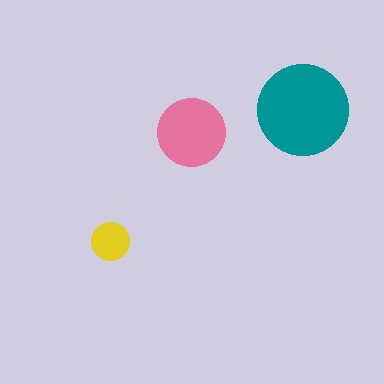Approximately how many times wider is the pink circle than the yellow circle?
About 2 times wider.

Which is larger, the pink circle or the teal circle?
The teal one.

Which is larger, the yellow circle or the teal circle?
The teal one.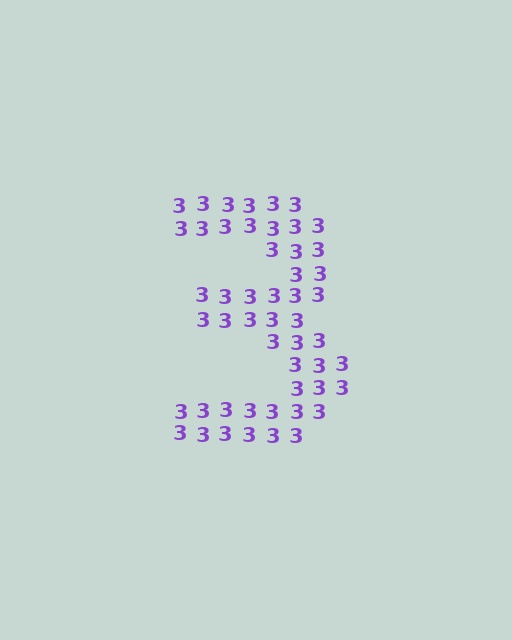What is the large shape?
The large shape is the digit 3.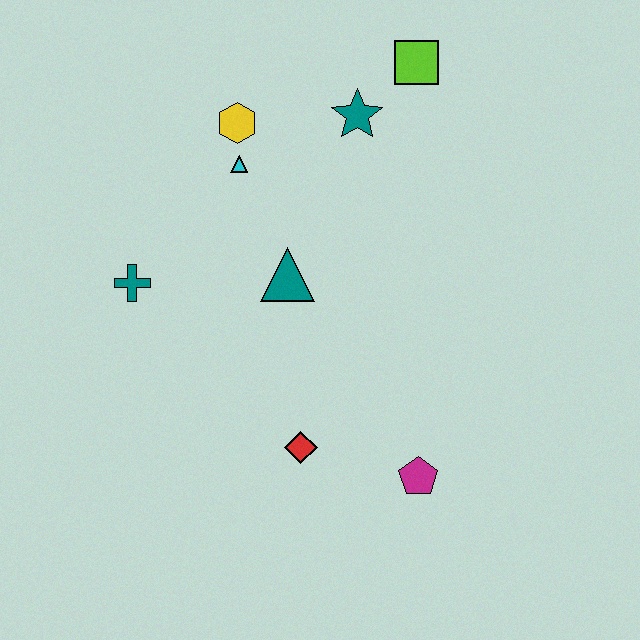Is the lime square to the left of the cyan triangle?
No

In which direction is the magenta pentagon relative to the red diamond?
The magenta pentagon is to the right of the red diamond.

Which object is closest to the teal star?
The lime square is closest to the teal star.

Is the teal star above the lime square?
No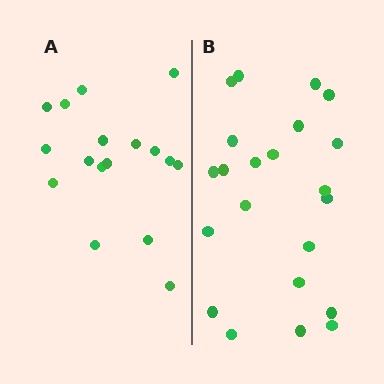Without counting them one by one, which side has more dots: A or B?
Region B (the right region) has more dots.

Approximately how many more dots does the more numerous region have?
Region B has about 5 more dots than region A.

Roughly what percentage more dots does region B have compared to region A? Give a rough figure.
About 30% more.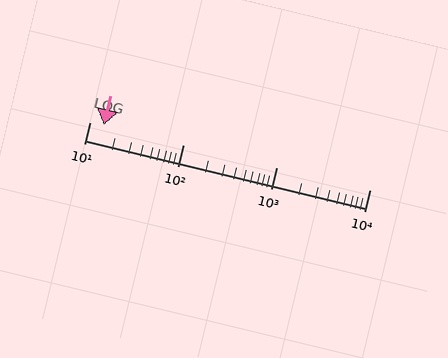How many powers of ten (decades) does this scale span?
The scale spans 3 decades, from 10 to 10000.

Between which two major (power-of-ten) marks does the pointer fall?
The pointer is between 10 and 100.